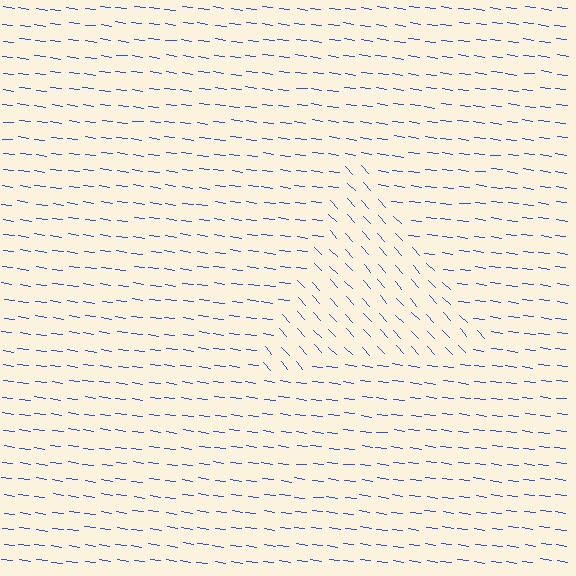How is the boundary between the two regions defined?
The boundary is defined purely by a change in line orientation (approximately 40 degrees difference). All lines are the same color and thickness.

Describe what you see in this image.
The image is filled with small blue line segments. A triangle region in the image has lines oriented differently from the surrounding lines, creating a visible texture boundary.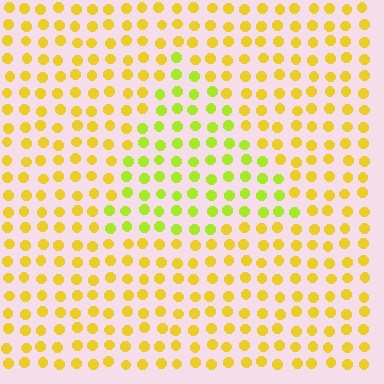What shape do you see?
I see a triangle.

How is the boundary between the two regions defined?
The boundary is defined purely by a slight shift in hue (about 31 degrees). Spacing, size, and orientation are identical on both sides.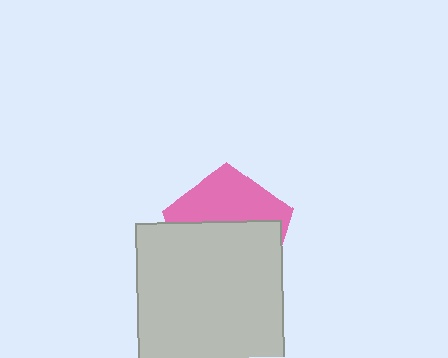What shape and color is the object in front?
The object in front is a light gray square.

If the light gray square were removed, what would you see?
You would see the complete pink pentagon.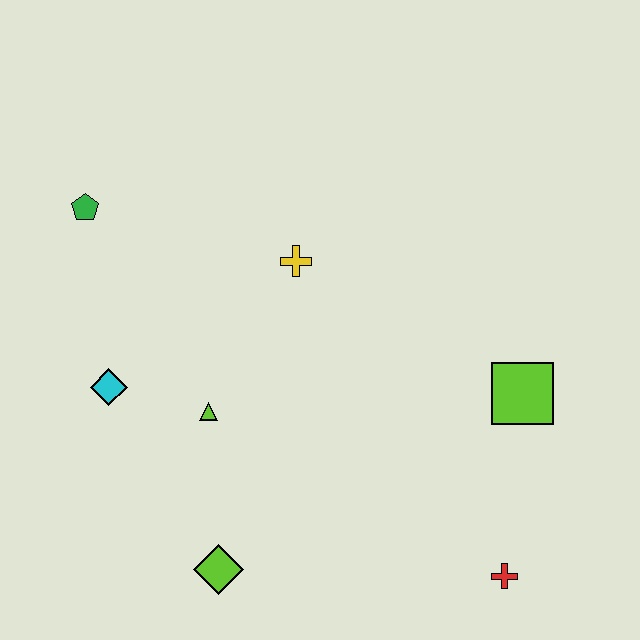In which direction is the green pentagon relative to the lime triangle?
The green pentagon is above the lime triangle.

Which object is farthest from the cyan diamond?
The red cross is farthest from the cyan diamond.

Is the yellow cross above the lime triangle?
Yes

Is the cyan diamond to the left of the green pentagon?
No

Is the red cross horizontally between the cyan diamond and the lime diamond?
No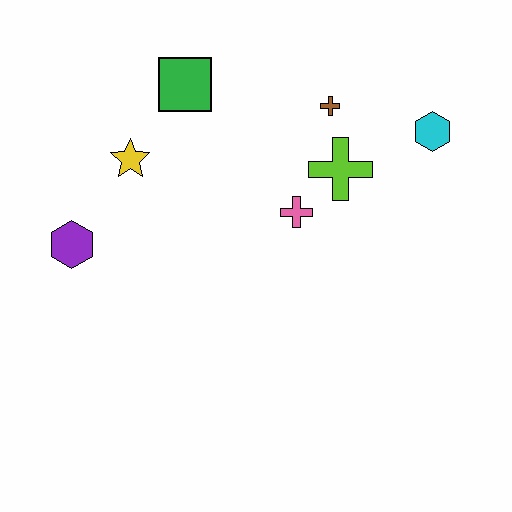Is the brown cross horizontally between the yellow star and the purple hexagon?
No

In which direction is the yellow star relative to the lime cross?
The yellow star is to the left of the lime cross.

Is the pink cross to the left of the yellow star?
No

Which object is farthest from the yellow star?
The cyan hexagon is farthest from the yellow star.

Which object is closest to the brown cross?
The lime cross is closest to the brown cross.